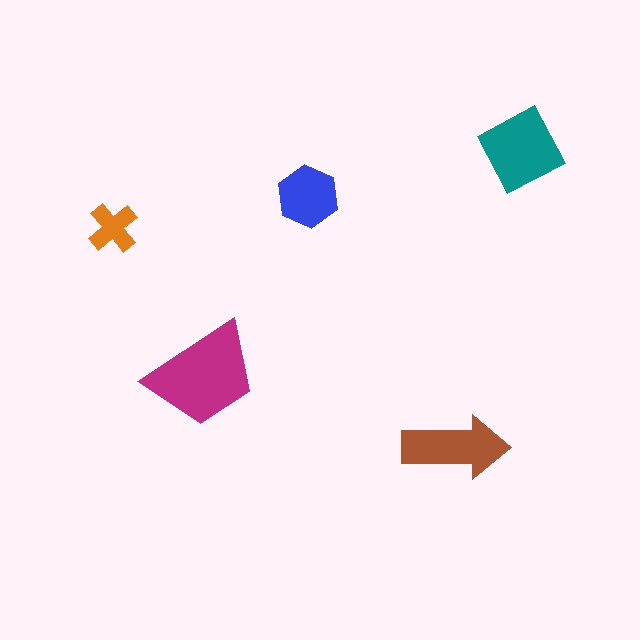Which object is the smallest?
The orange cross.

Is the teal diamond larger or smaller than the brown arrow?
Larger.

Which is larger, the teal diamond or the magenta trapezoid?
The magenta trapezoid.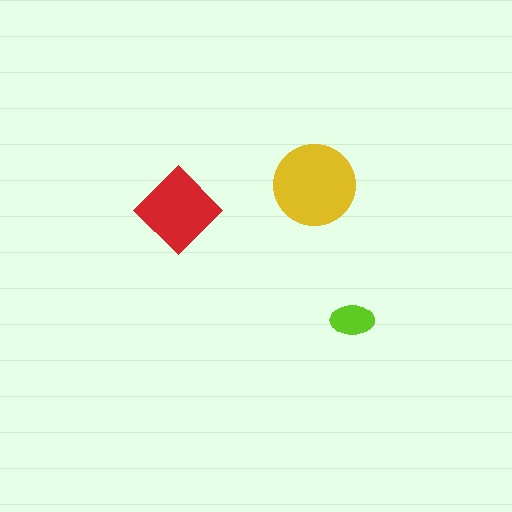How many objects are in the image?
There are 3 objects in the image.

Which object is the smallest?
The lime ellipse.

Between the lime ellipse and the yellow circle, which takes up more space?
The yellow circle.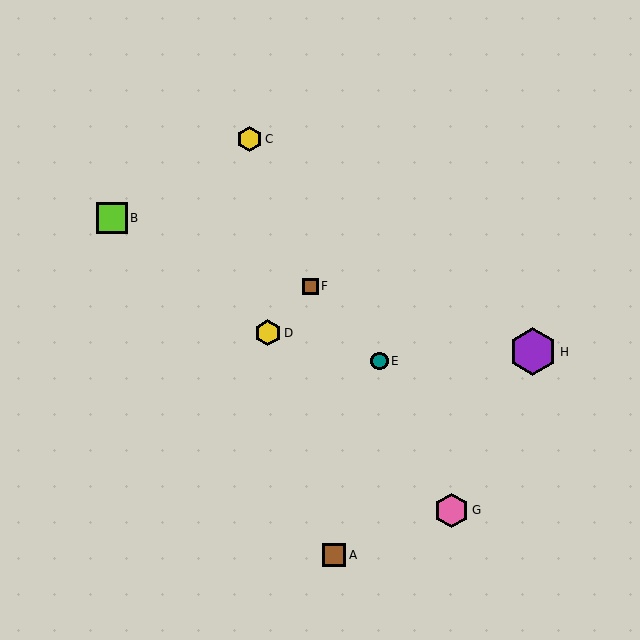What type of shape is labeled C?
Shape C is a yellow hexagon.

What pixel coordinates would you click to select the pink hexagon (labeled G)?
Click at (452, 510) to select the pink hexagon G.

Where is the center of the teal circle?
The center of the teal circle is at (379, 361).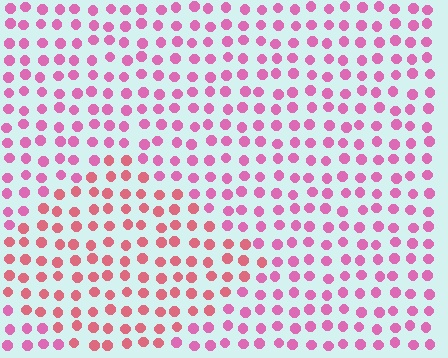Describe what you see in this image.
The image is filled with small pink elements in a uniform arrangement. A diamond-shaped region is visible where the elements are tinted to a slightly different hue, forming a subtle color boundary.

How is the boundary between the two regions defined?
The boundary is defined purely by a slight shift in hue (about 29 degrees). Spacing, size, and orientation are identical on both sides.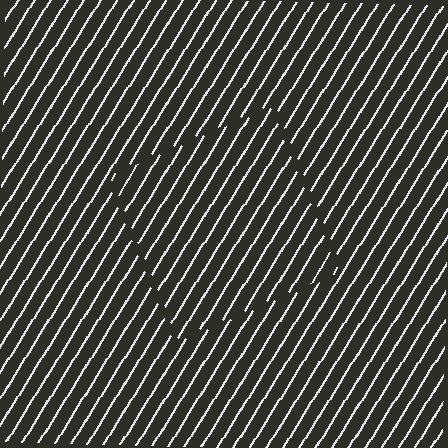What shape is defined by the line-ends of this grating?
An illusory square. The interior of the shape contains the same grating, shifted by half a period — the contour is defined by the phase discontinuity where line-ends from the inner and outer gratings abut.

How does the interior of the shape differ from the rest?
The interior of the shape contains the same grating, shifted by half a period — the contour is defined by the phase discontinuity where line-ends from the inner and outer gratings abut.